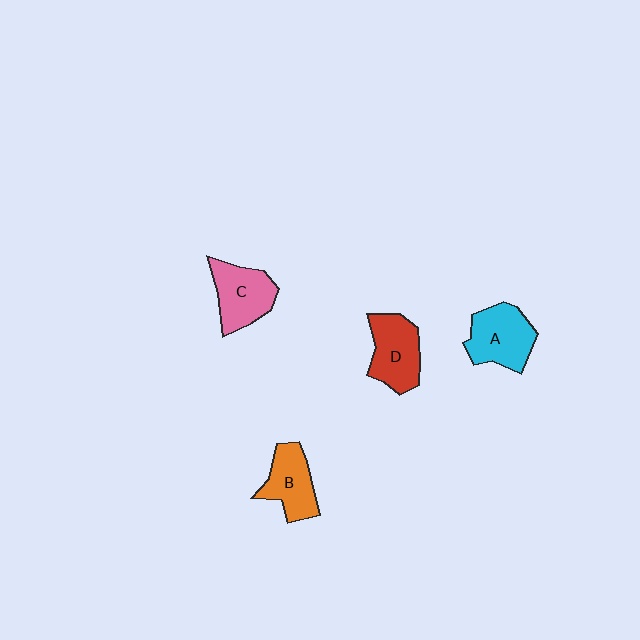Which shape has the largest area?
Shape A (cyan).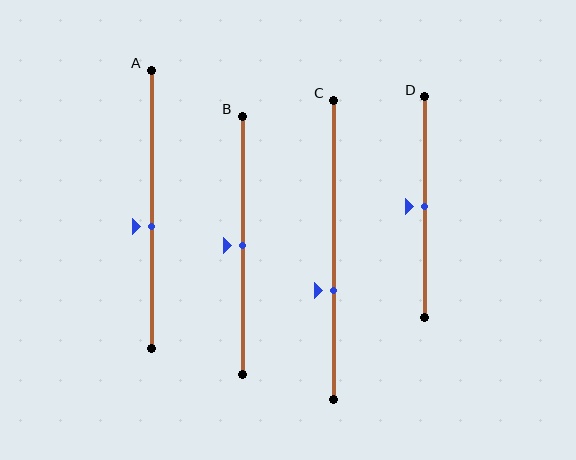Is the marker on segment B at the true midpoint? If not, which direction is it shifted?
Yes, the marker on segment B is at the true midpoint.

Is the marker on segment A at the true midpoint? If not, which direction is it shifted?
No, the marker on segment A is shifted downward by about 6% of the segment length.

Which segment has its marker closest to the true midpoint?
Segment B has its marker closest to the true midpoint.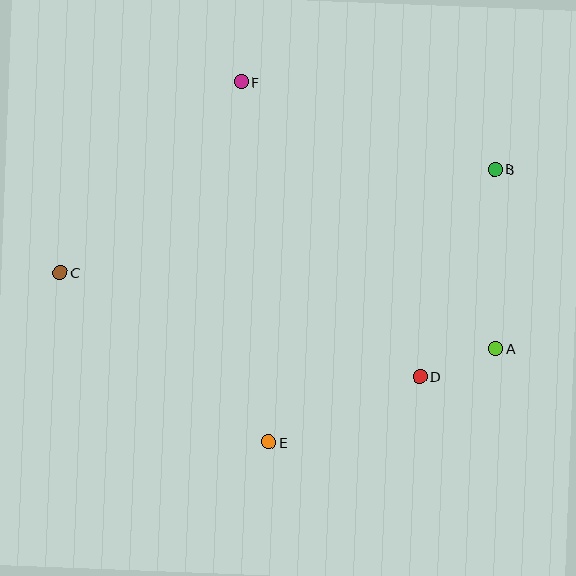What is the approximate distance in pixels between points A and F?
The distance between A and F is approximately 369 pixels.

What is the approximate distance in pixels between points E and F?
The distance between E and F is approximately 361 pixels.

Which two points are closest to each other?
Points A and D are closest to each other.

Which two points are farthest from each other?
Points B and C are farthest from each other.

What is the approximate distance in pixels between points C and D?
The distance between C and D is approximately 374 pixels.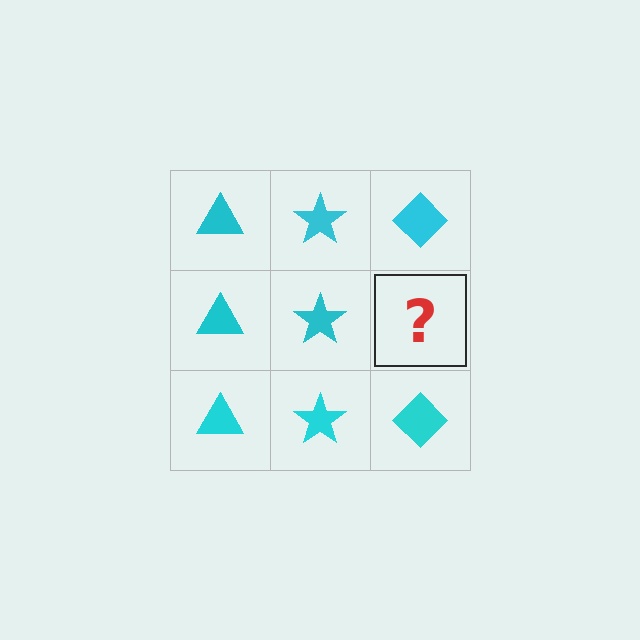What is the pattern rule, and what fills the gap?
The rule is that each column has a consistent shape. The gap should be filled with a cyan diamond.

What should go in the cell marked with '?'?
The missing cell should contain a cyan diamond.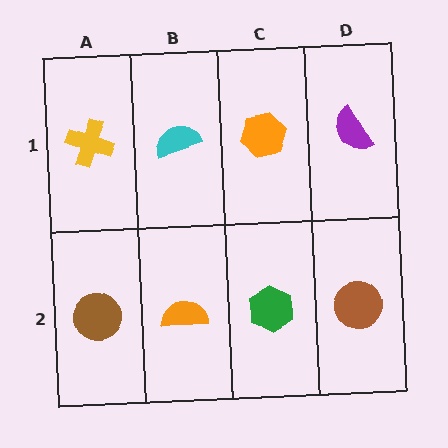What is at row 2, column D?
A brown circle.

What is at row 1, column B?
A cyan semicircle.